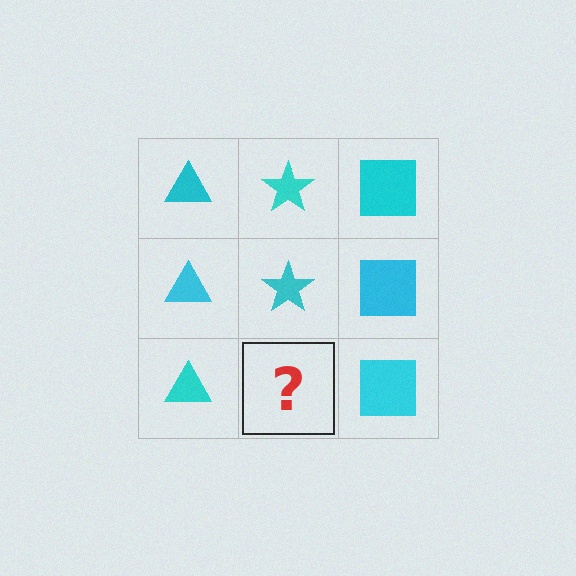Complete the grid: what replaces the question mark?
The question mark should be replaced with a cyan star.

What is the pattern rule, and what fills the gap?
The rule is that each column has a consistent shape. The gap should be filled with a cyan star.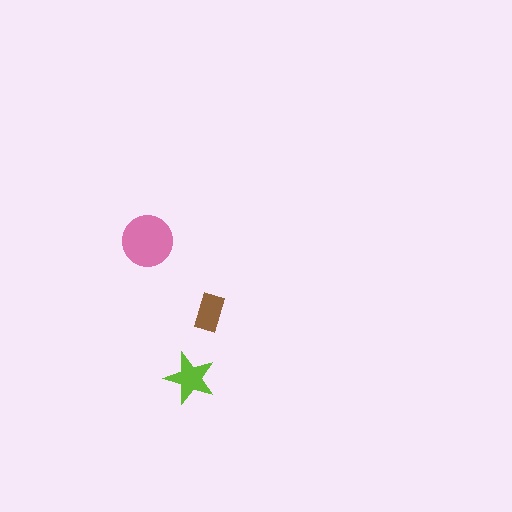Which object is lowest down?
The lime star is bottommost.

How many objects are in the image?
There are 3 objects in the image.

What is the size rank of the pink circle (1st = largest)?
1st.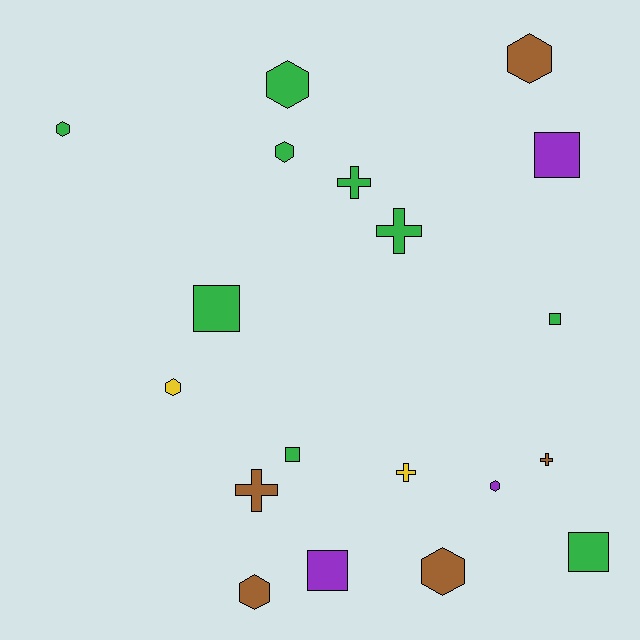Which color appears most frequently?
Green, with 9 objects.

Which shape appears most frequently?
Hexagon, with 8 objects.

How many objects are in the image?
There are 19 objects.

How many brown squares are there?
There are no brown squares.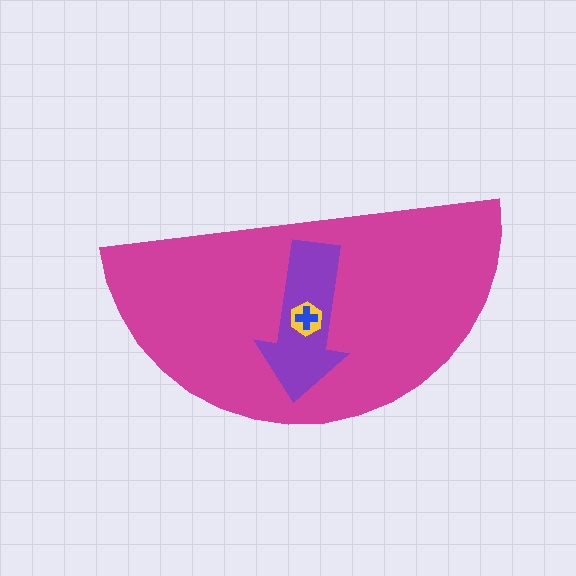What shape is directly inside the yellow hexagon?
The blue cross.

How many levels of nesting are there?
4.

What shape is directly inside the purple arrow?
The yellow hexagon.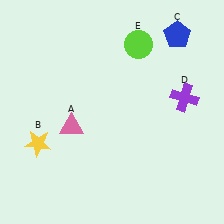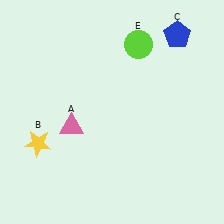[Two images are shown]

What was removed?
The purple cross (D) was removed in Image 2.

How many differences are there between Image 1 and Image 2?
There is 1 difference between the two images.